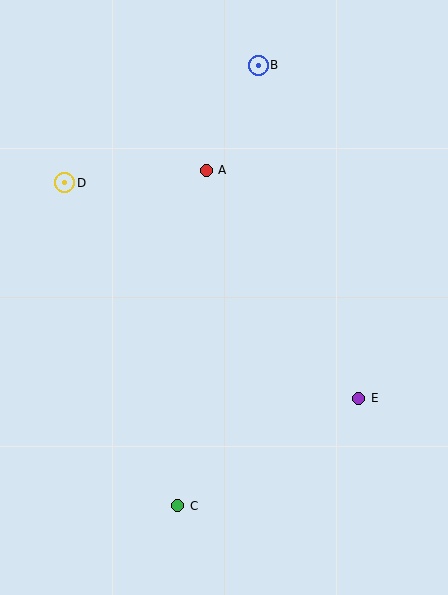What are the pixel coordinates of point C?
Point C is at (178, 506).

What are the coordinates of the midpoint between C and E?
The midpoint between C and E is at (268, 452).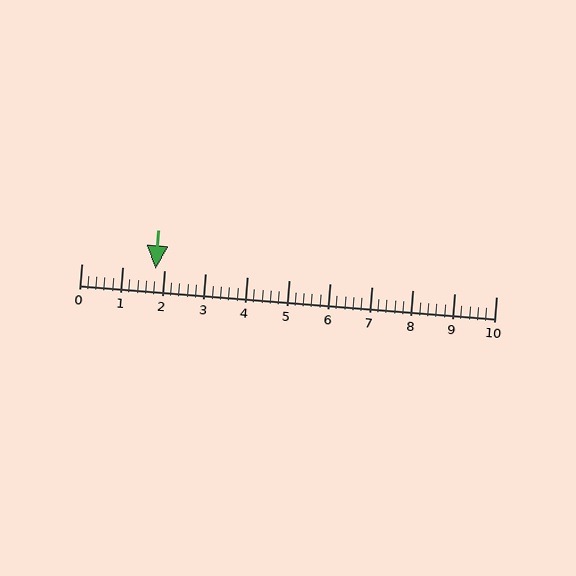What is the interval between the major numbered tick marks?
The major tick marks are spaced 1 units apart.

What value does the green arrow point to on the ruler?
The green arrow points to approximately 1.8.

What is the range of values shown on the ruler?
The ruler shows values from 0 to 10.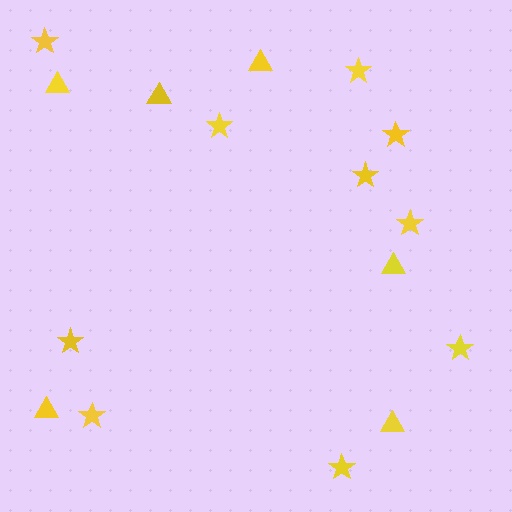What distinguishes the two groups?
There are 2 groups: one group of triangles (6) and one group of stars (10).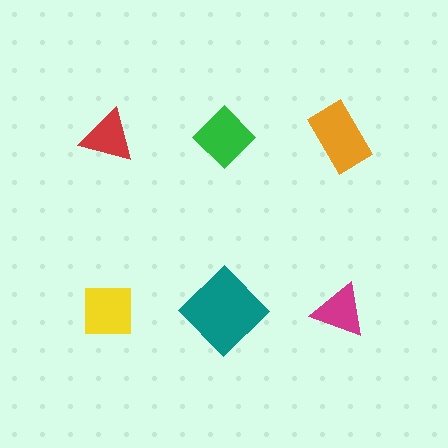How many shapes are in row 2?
3 shapes.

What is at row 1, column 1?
A red triangle.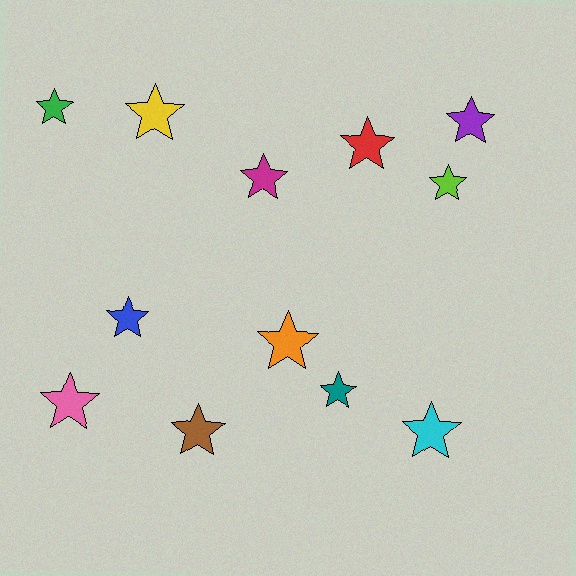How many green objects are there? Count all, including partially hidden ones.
There is 1 green object.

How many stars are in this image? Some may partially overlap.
There are 12 stars.